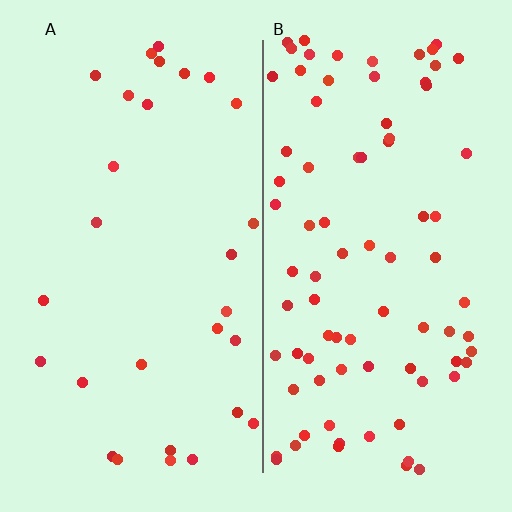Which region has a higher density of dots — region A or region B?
B (the right).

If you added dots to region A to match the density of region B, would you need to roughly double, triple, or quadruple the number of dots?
Approximately triple.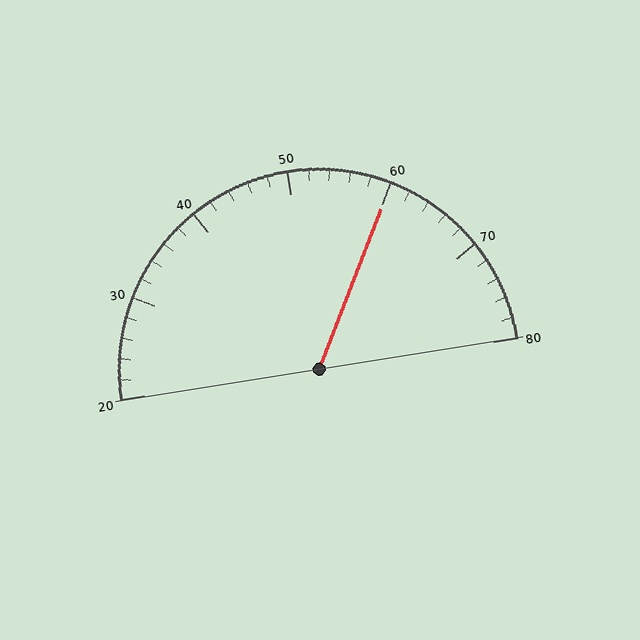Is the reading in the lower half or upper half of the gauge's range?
The reading is in the upper half of the range (20 to 80).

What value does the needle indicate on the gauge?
The needle indicates approximately 60.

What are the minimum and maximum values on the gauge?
The gauge ranges from 20 to 80.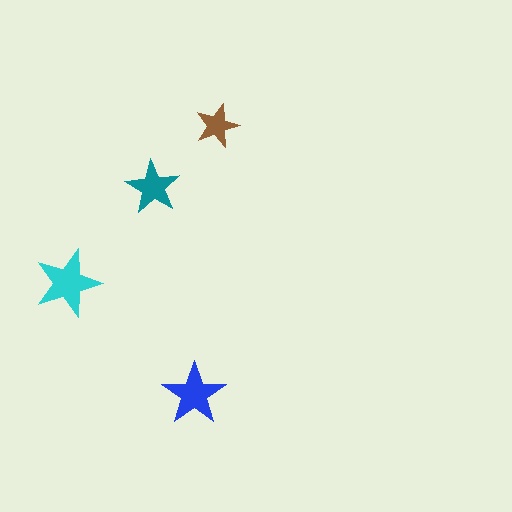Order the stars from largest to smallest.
the cyan one, the blue one, the teal one, the brown one.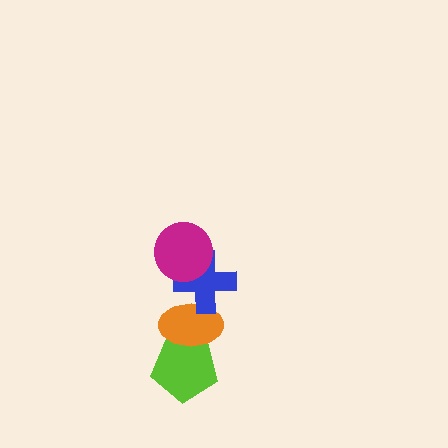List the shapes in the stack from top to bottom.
From top to bottom: the magenta circle, the blue cross, the orange ellipse, the lime pentagon.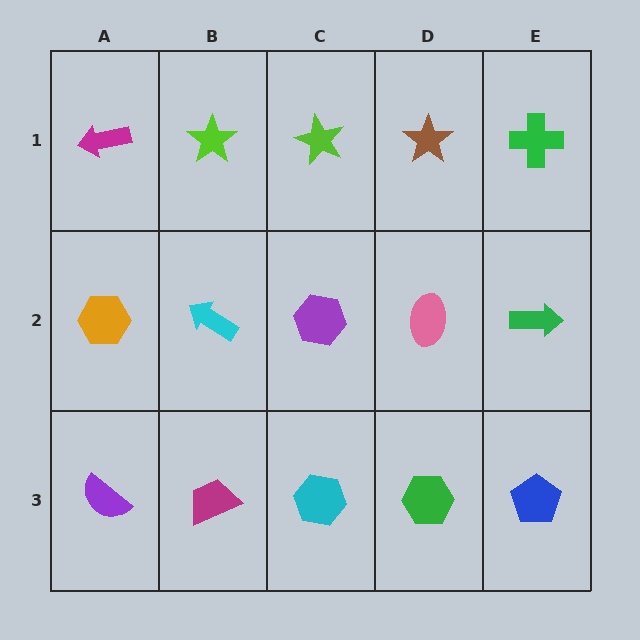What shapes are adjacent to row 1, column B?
A cyan arrow (row 2, column B), a magenta arrow (row 1, column A), a lime star (row 1, column C).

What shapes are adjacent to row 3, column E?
A green arrow (row 2, column E), a green hexagon (row 3, column D).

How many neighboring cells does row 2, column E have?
3.